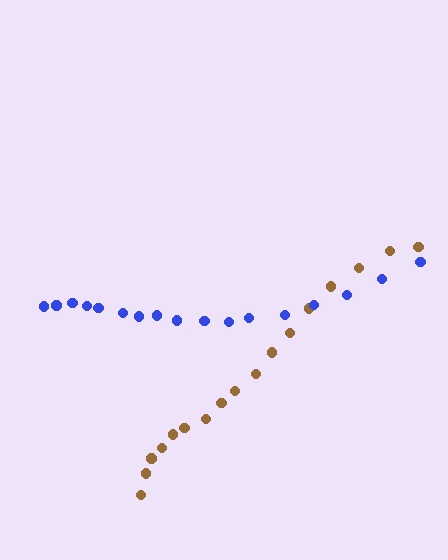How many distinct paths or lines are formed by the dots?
There are 2 distinct paths.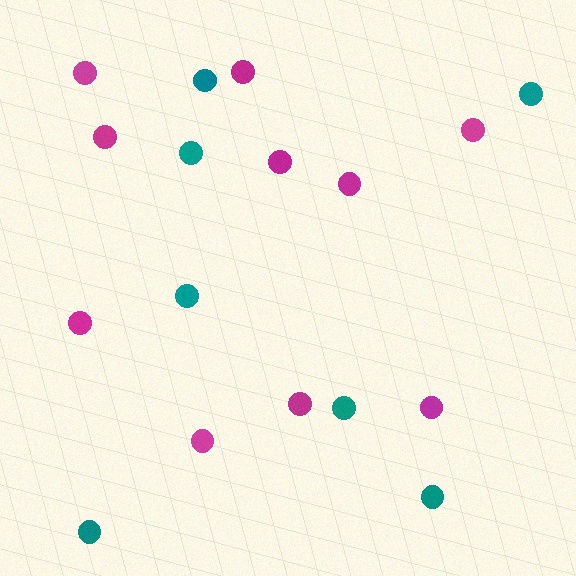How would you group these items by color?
There are 2 groups: one group of magenta circles (10) and one group of teal circles (7).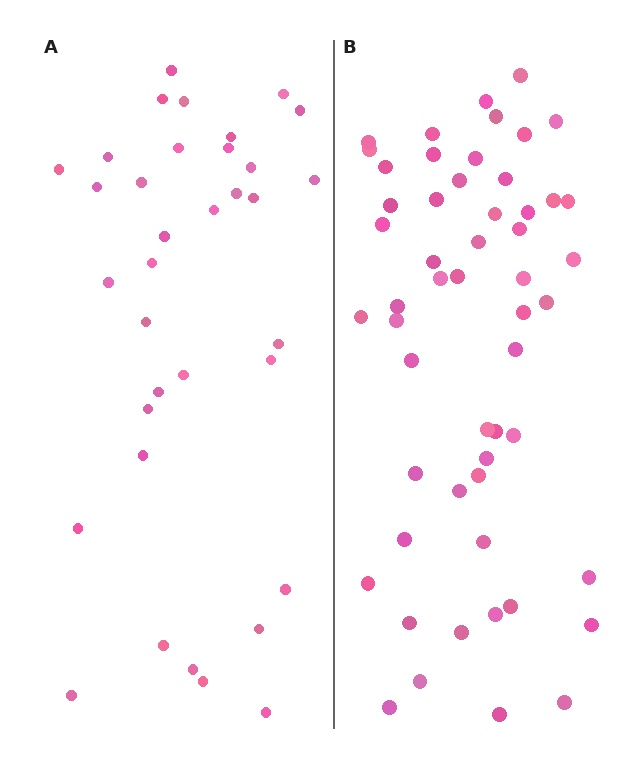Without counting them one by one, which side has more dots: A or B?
Region B (the right region) has more dots.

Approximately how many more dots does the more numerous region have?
Region B has approximately 20 more dots than region A.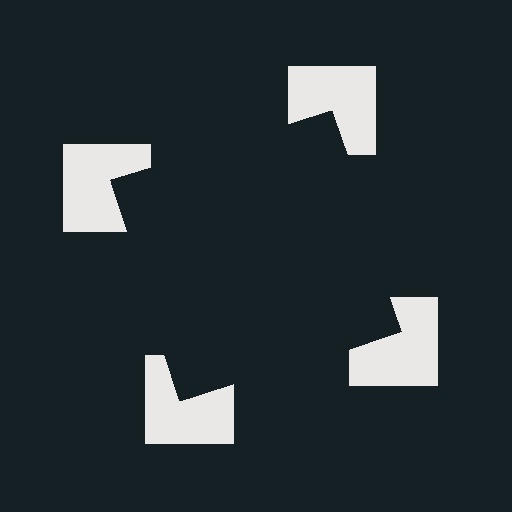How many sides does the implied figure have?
4 sides.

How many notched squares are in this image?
There are 4 — one at each vertex of the illusory square.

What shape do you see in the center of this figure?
An illusory square — its edges are inferred from the aligned wedge cuts in the notched squares, not physically drawn.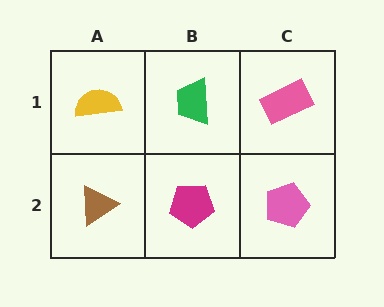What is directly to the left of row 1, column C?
A green trapezoid.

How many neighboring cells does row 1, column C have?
2.